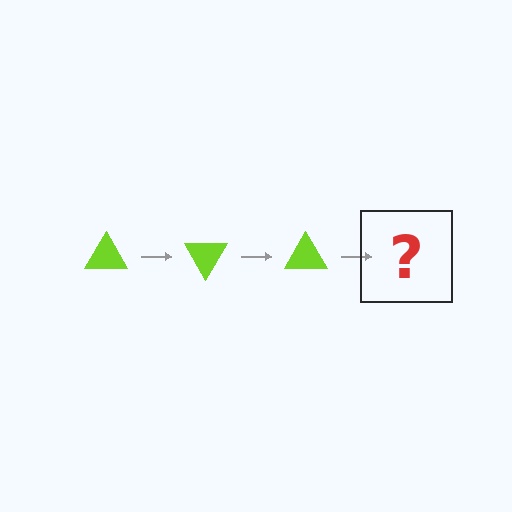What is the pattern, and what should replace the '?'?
The pattern is that the triangle rotates 60 degrees each step. The '?' should be a lime triangle rotated 180 degrees.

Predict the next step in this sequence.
The next step is a lime triangle rotated 180 degrees.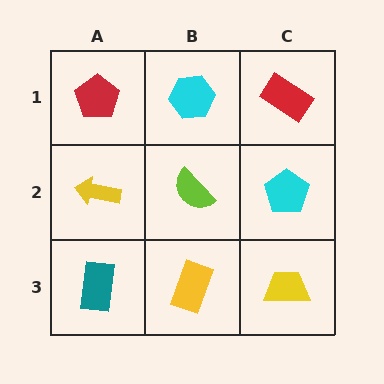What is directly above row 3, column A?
A yellow arrow.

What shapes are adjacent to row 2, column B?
A cyan hexagon (row 1, column B), a yellow rectangle (row 3, column B), a yellow arrow (row 2, column A), a cyan pentagon (row 2, column C).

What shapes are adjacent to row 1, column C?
A cyan pentagon (row 2, column C), a cyan hexagon (row 1, column B).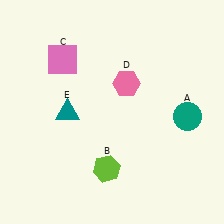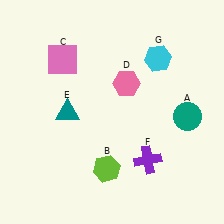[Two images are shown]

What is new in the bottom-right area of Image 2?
A purple cross (F) was added in the bottom-right area of Image 2.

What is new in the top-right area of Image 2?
A cyan hexagon (G) was added in the top-right area of Image 2.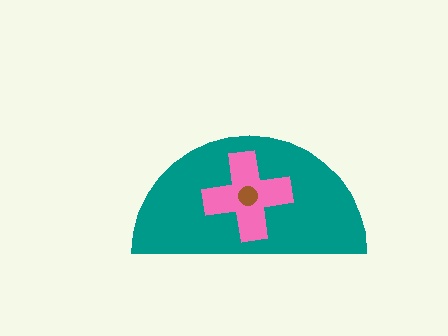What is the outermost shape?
The teal semicircle.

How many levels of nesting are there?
3.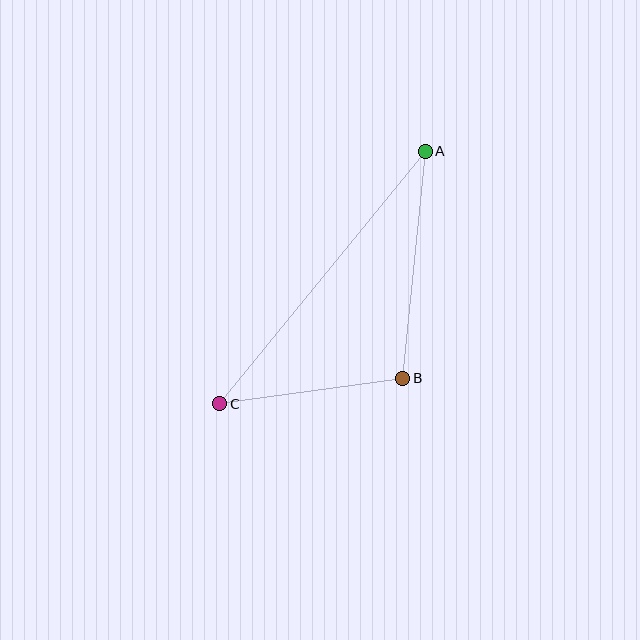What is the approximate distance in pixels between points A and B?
The distance between A and B is approximately 228 pixels.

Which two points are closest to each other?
Points B and C are closest to each other.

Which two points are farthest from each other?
Points A and C are farthest from each other.